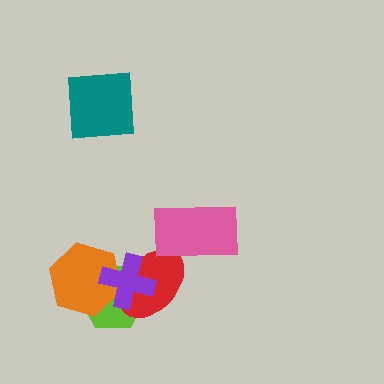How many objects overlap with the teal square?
0 objects overlap with the teal square.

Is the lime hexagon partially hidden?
Yes, it is partially covered by another shape.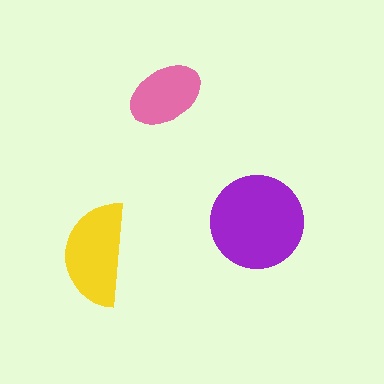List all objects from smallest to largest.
The pink ellipse, the yellow semicircle, the purple circle.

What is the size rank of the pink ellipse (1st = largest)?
3rd.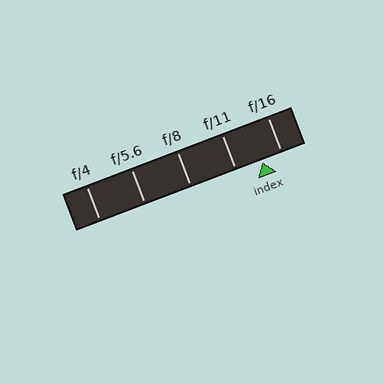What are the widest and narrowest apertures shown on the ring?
The widest aperture shown is f/4 and the narrowest is f/16.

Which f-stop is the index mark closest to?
The index mark is closest to f/16.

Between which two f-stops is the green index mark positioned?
The index mark is between f/11 and f/16.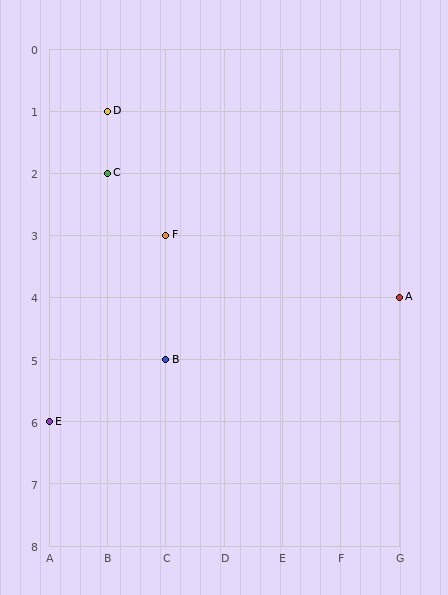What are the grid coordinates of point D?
Point D is at grid coordinates (B, 1).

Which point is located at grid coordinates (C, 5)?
Point B is at (C, 5).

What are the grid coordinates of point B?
Point B is at grid coordinates (C, 5).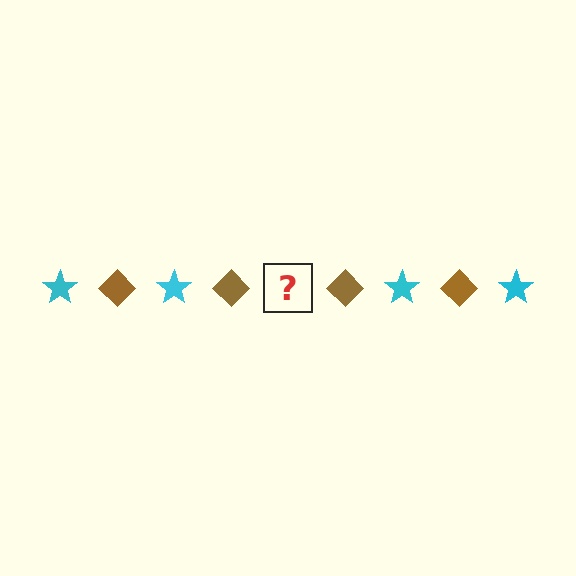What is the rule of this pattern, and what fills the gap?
The rule is that the pattern alternates between cyan star and brown diamond. The gap should be filled with a cyan star.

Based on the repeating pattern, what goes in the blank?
The blank should be a cyan star.